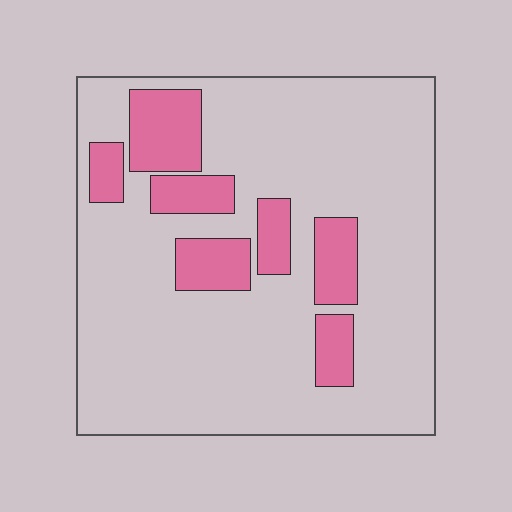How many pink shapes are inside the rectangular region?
7.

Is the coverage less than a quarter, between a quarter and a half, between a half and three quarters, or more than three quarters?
Less than a quarter.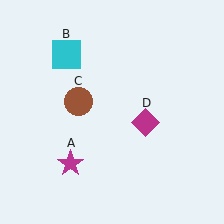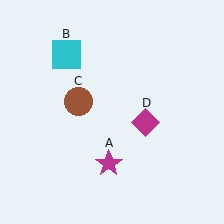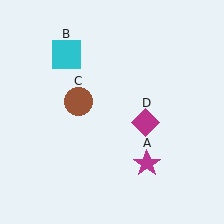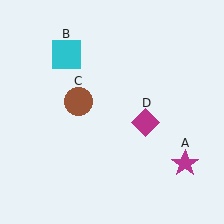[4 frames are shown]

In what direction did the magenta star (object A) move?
The magenta star (object A) moved right.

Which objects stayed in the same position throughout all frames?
Cyan square (object B) and brown circle (object C) and magenta diamond (object D) remained stationary.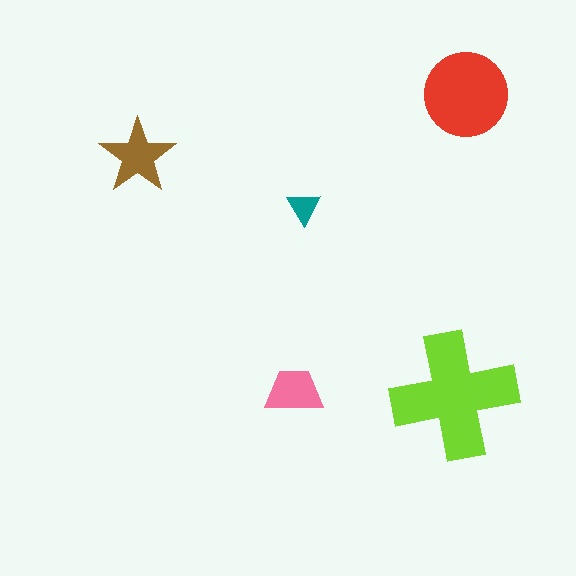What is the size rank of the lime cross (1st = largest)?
1st.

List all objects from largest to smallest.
The lime cross, the red circle, the brown star, the pink trapezoid, the teal triangle.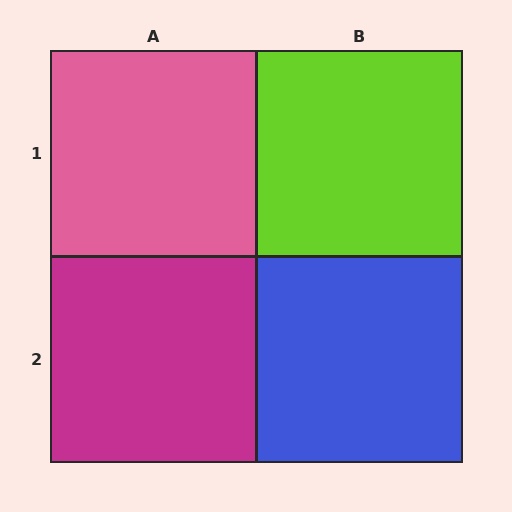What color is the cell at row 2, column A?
Magenta.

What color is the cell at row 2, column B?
Blue.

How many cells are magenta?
1 cell is magenta.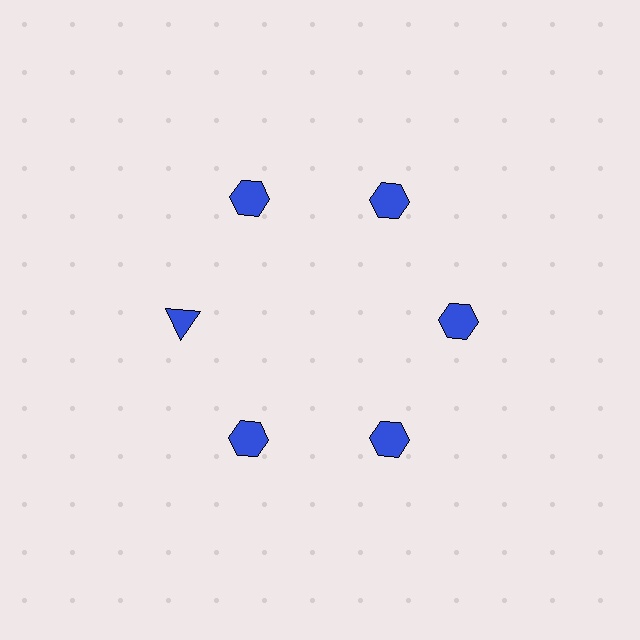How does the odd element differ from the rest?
It has a different shape: triangle instead of hexagon.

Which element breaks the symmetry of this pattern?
The blue triangle at roughly the 9 o'clock position breaks the symmetry. All other shapes are blue hexagons.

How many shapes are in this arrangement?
There are 6 shapes arranged in a ring pattern.